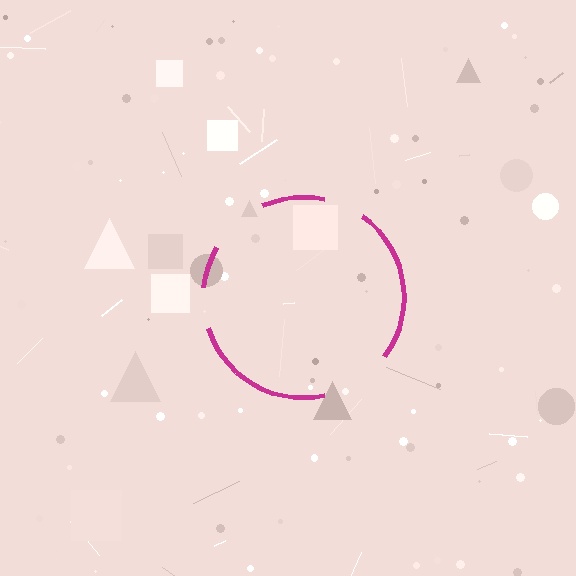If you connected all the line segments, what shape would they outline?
They would outline a circle.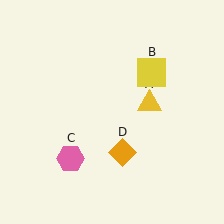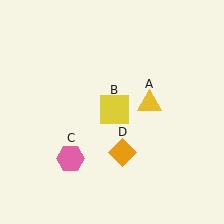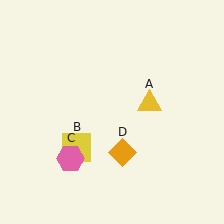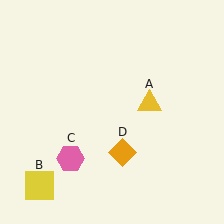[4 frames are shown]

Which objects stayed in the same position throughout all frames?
Yellow triangle (object A) and pink hexagon (object C) and orange diamond (object D) remained stationary.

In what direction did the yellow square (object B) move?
The yellow square (object B) moved down and to the left.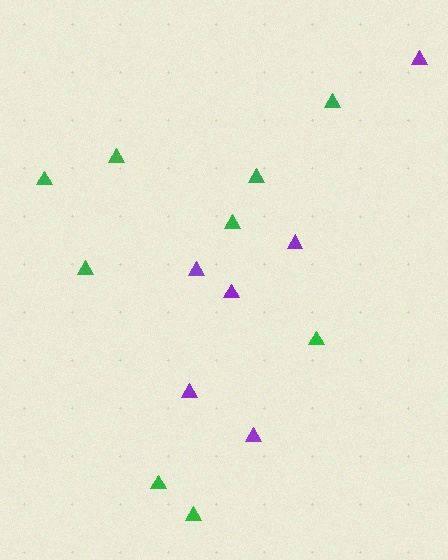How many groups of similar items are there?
There are 2 groups: one group of green triangles (9) and one group of purple triangles (6).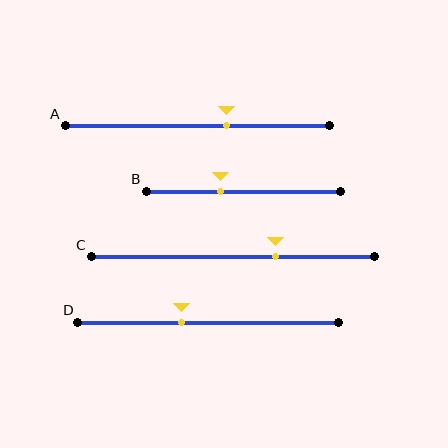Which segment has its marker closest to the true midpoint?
Segment D has its marker closest to the true midpoint.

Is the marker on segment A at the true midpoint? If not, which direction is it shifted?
No, the marker on segment A is shifted to the right by about 11% of the segment length.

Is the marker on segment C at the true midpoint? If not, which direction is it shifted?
No, the marker on segment C is shifted to the right by about 15% of the segment length.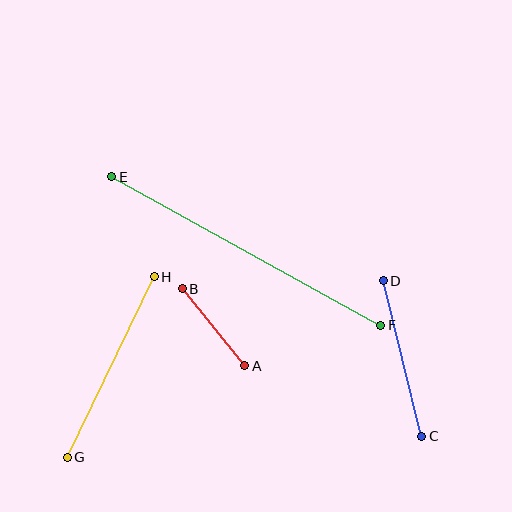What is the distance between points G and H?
The distance is approximately 201 pixels.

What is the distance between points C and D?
The distance is approximately 160 pixels.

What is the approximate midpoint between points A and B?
The midpoint is at approximately (214, 327) pixels.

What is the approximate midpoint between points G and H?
The midpoint is at approximately (111, 367) pixels.